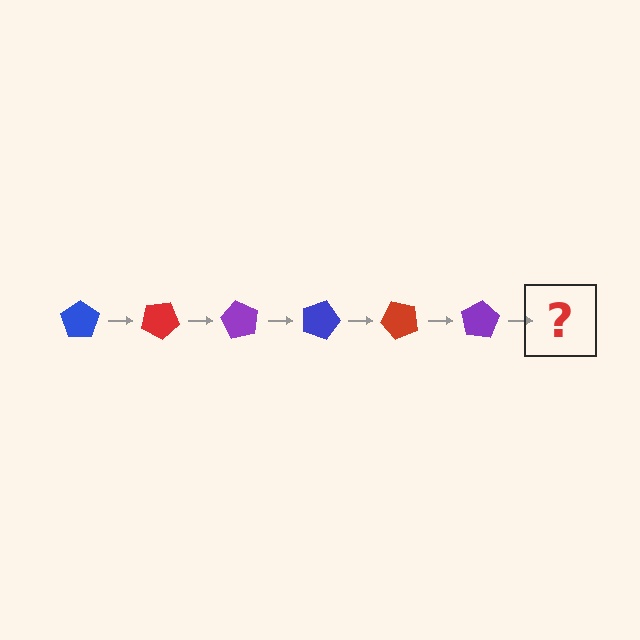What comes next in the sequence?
The next element should be a blue pentagon, rotated 180 degrees from the start.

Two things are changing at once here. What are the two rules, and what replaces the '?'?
The two rules are that it rotates 30 degrees each step and the color cycles through blue, red, and purple. The '?' should be a blue pentagon, rotated 180 degrees from the start.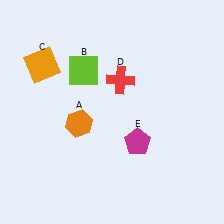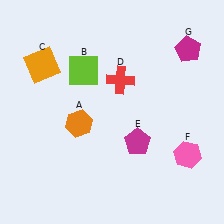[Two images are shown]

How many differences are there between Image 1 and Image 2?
There are 2 differences between the two images.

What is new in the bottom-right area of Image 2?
A pink hexagon (F) was added in the bottom-right area of Image 2.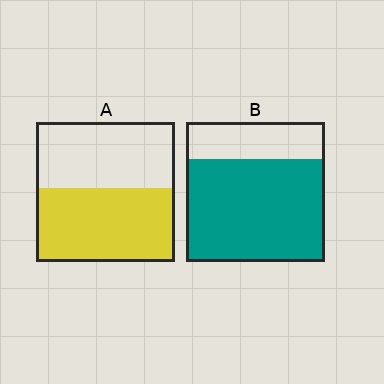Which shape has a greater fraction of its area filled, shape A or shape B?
Shape B.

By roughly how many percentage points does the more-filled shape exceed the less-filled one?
By roughly 20 percentage points (B over A).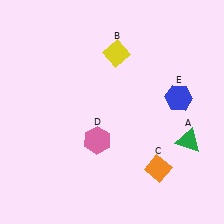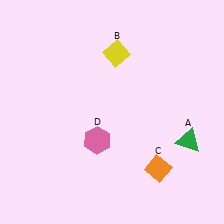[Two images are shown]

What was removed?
The blue hexagon (E) was removed in Image 2.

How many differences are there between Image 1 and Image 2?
There is 1 difference between the two images.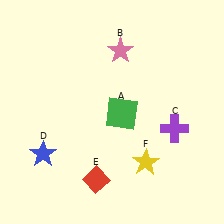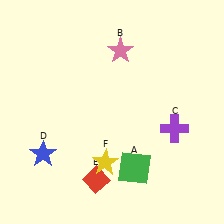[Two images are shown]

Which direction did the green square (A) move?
The green square (A) moved down.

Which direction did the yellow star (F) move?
The yellow star (F) moved left.